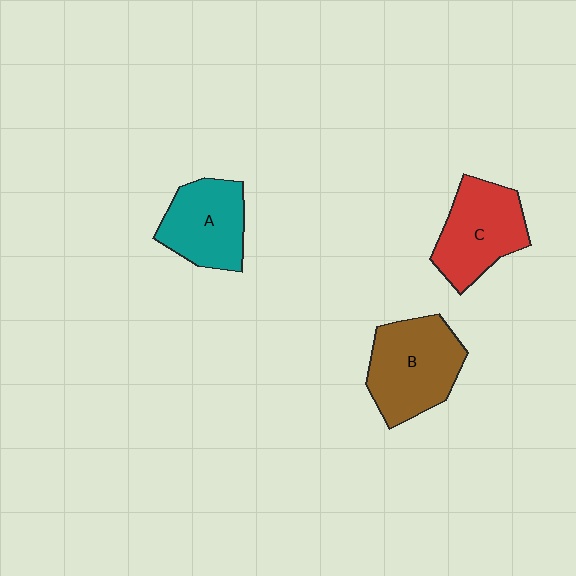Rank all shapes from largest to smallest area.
From largest to smallest: B (brown), C (red), A (teal).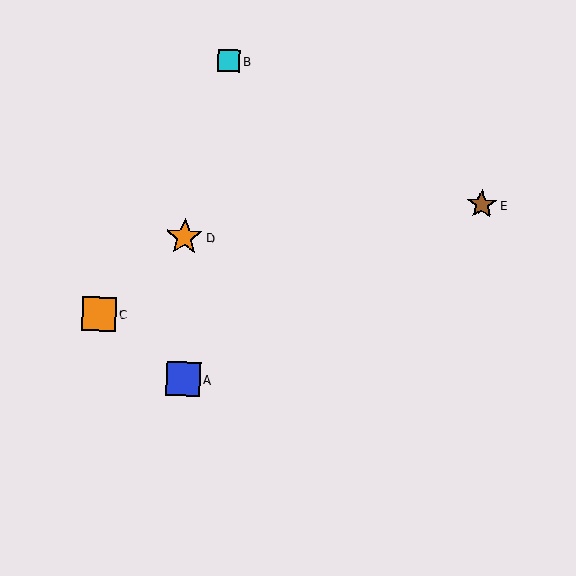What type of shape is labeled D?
Shape D is an orange star.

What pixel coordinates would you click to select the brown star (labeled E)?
Click at (482, 204) to select the brown star E.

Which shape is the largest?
The orange star (labeled D) is the largest.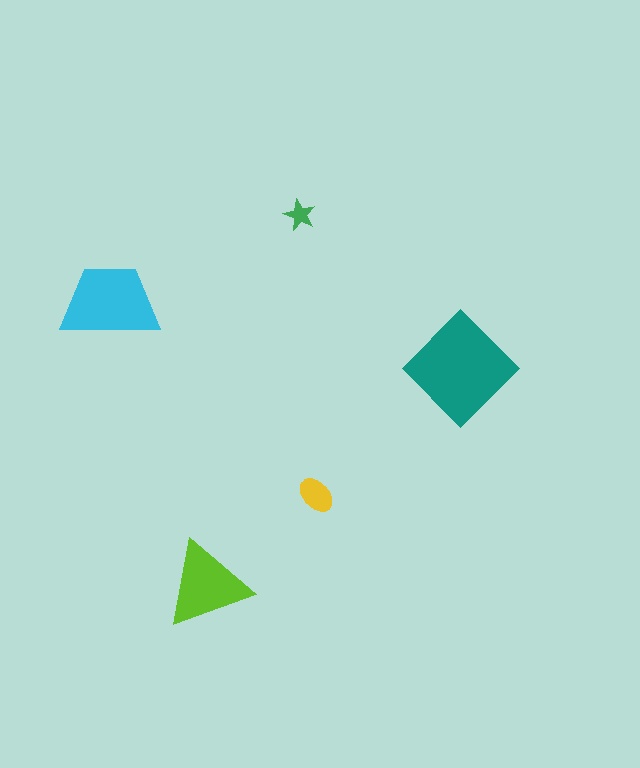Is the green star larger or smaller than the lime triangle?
Smaller.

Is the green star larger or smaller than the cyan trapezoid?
Smaller.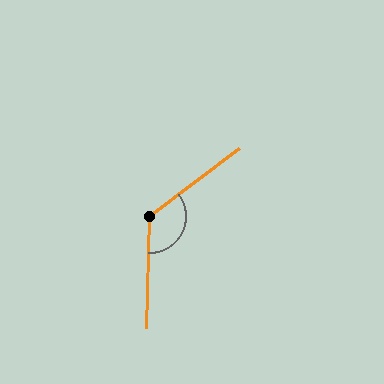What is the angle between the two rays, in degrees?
Approximately 128 degrees.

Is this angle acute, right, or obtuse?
It is obtuse.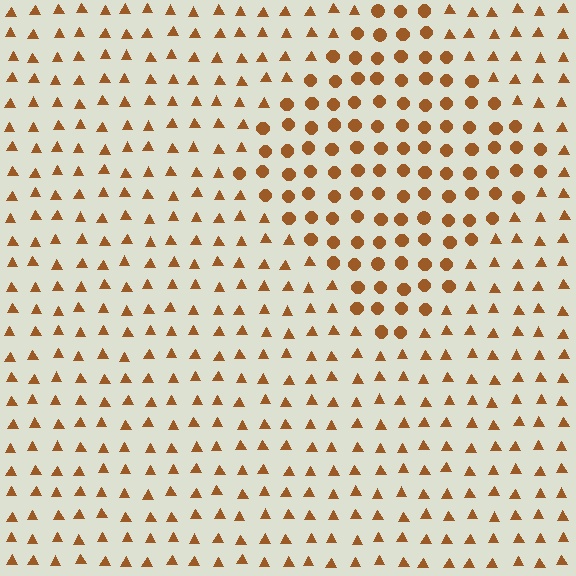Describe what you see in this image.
The image is filled with small brown elements arranged in a uniform grid. A diamond-shaped region contains circles, while the surrounding area contains triangles. The boundary is defined purely by the change in element shape.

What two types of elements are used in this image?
The image uses circles inside the diamond region and triangles outside it.